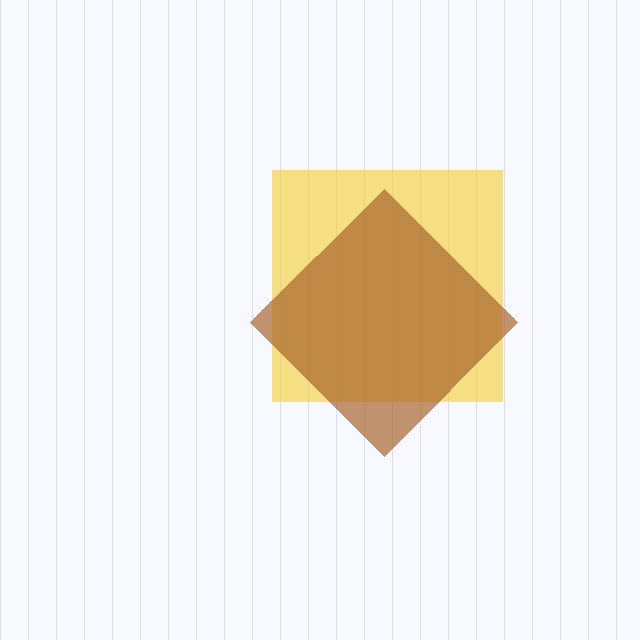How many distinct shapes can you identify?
There are 2 distinct shapes: a yellow square, a brown diamond.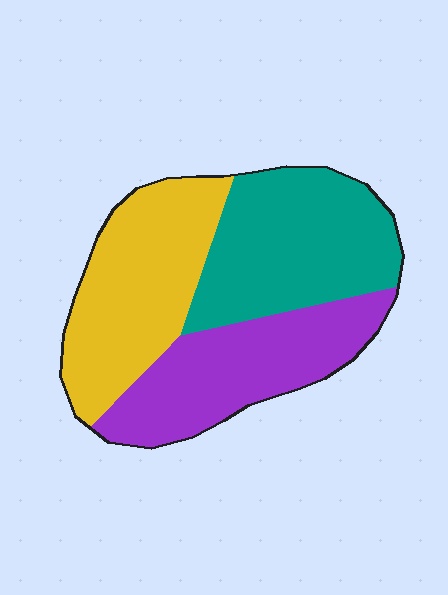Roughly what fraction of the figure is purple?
Purple takes up about one third (1/3) of the figure.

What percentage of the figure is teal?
Teal takes up between a quarter and a half of the figure.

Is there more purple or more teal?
Teal.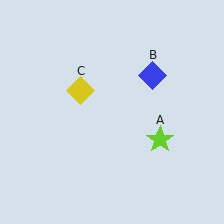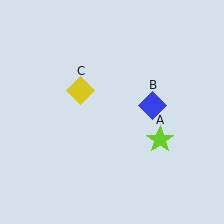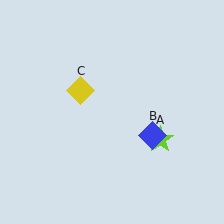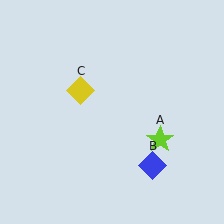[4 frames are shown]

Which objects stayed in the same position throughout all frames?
Lime star (object A) and yellow diamond (object C) remained stationary.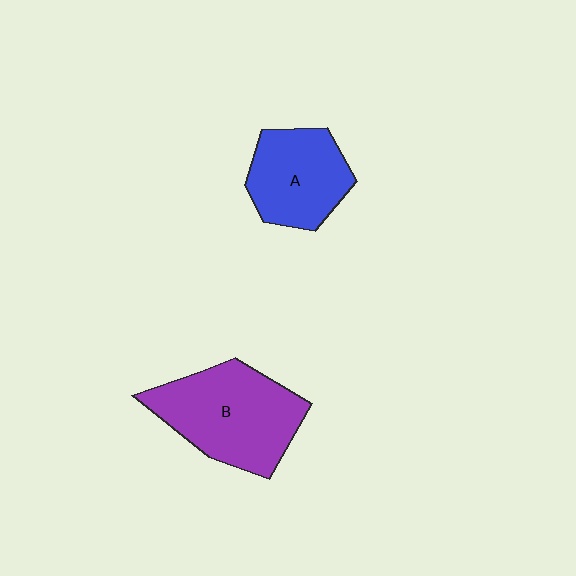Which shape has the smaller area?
Shape A (blue).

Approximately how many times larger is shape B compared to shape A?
Approximately 1.4 times.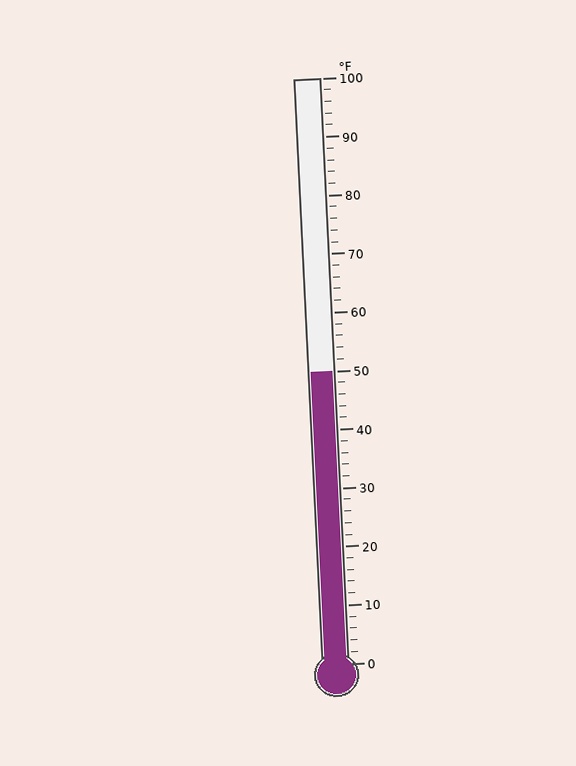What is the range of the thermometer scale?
The thermometer scale ranges from 0°F to 100°F.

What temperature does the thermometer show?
The thermometer shows approximately 50°F.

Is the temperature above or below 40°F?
The temperature is above 40°F.